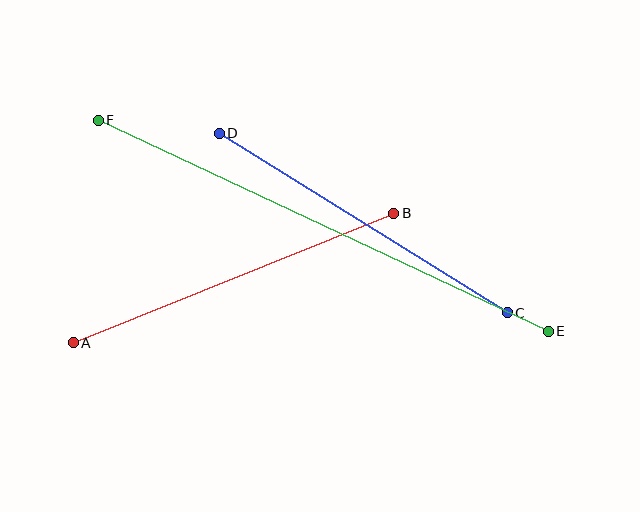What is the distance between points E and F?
The distance is approximately 497 pixels.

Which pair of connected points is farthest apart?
Points E and F are farthest apart.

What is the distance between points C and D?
The distance is approximately 339 pixels.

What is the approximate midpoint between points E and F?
The midpoint is at approximately (323, 226) pixels.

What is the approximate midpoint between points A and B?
The midpoint is at approximately (234, 278) pixels.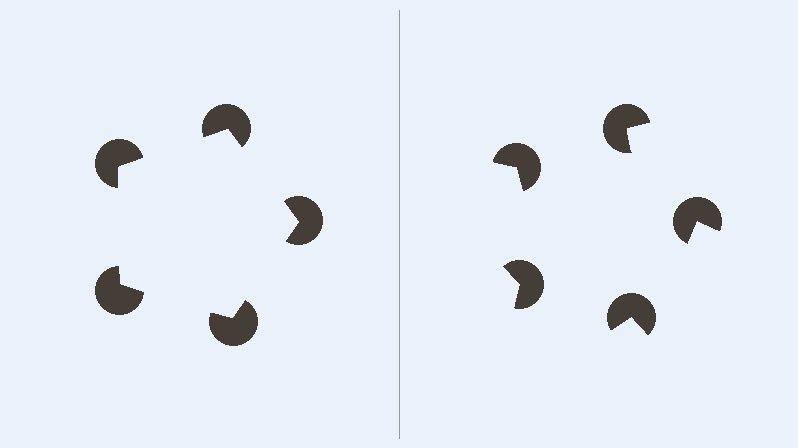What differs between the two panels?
The pac-man discs are positioned identically on both sides; only the wedge orientations differ. On the left they align to a pentagon; on the right they are misaligned.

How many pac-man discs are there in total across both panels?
10 — 5 on each side.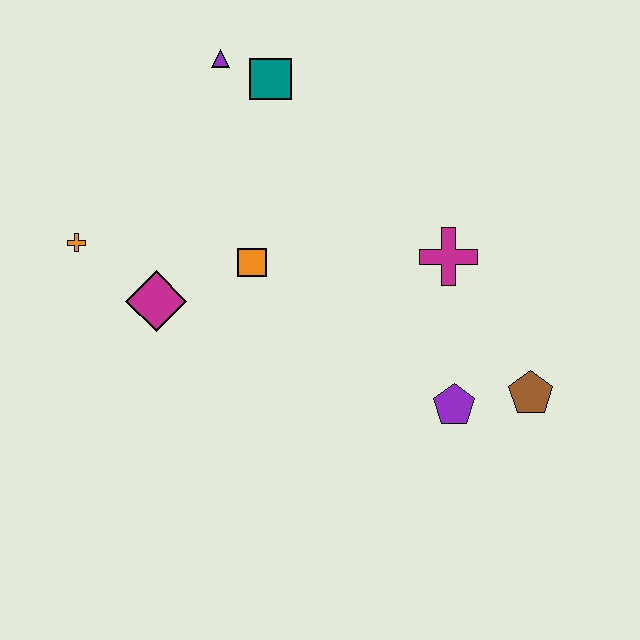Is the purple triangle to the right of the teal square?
No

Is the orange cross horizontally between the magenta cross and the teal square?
No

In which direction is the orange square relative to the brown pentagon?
The orange square is to the left of the brown pentagon.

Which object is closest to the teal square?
The purple triangle is closest to the teal square.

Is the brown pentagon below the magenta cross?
Yes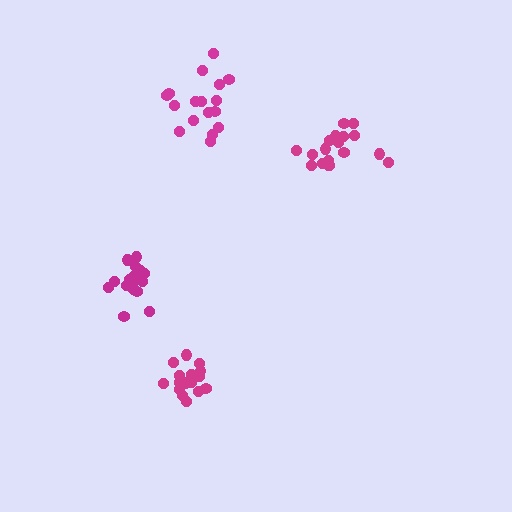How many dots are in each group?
Group 1: 19 dots, Group 2: 16 dots, Group 3: 16 dots, Group 4: 17 dots (68 total).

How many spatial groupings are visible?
There are 4 spatial groupings.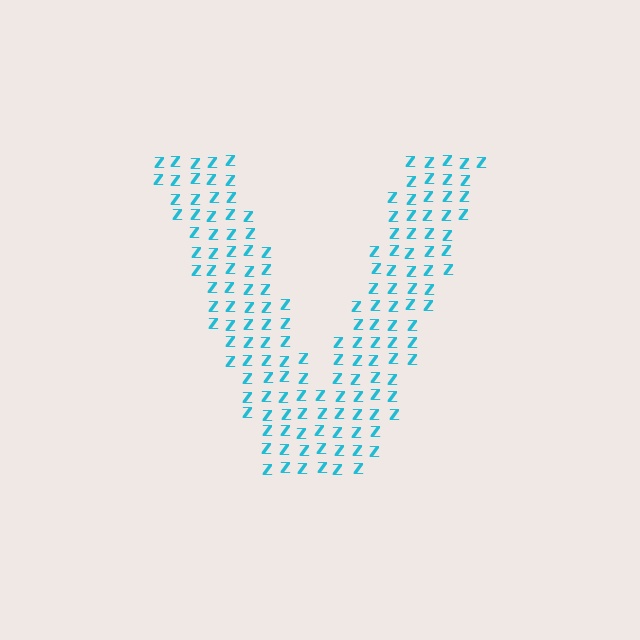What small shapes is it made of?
It is made of small letter Z's.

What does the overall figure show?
The overall figure shows the letter V.